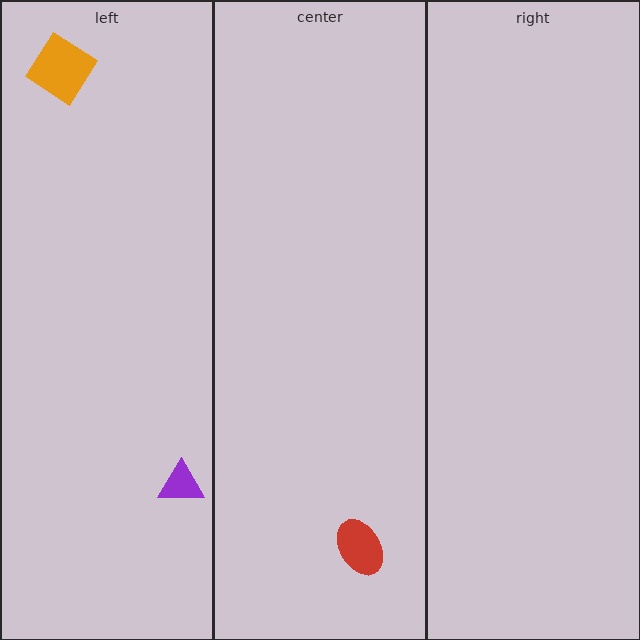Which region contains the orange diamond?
The left region.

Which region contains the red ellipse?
The center region.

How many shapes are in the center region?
1.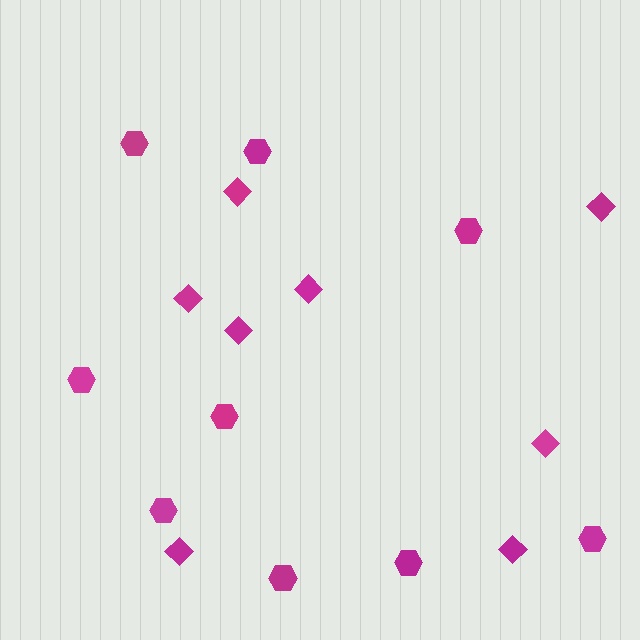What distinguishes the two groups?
There are 2 groups: one group of diamonds (8) and one group of hexagons (9).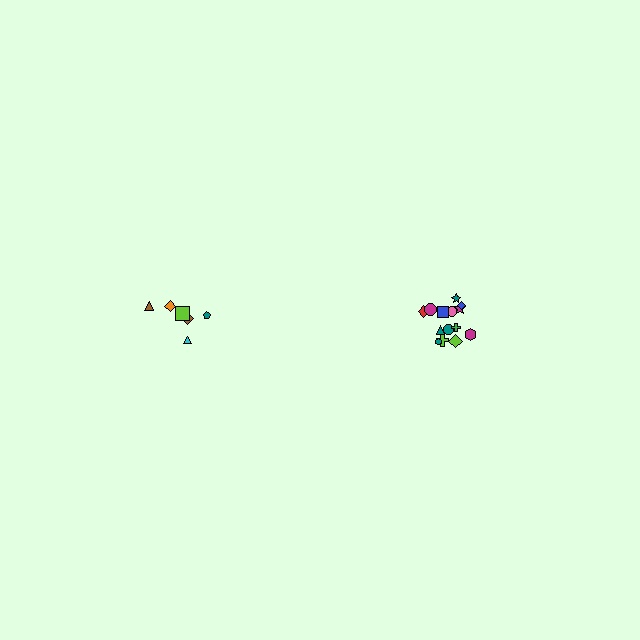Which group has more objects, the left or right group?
The right group.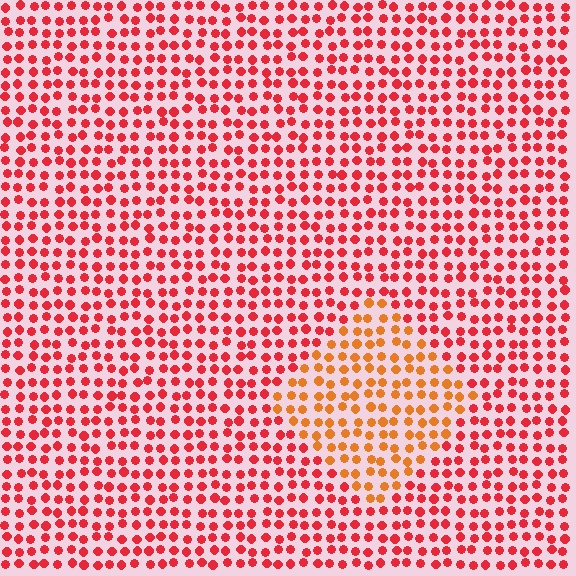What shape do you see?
I see a diamond.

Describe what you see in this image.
The image is filled with small red elements in a uniform arrangement. A diamond-shaped region is visible where the elements are tinted to a slightly different hue, forming a subtle color boundary.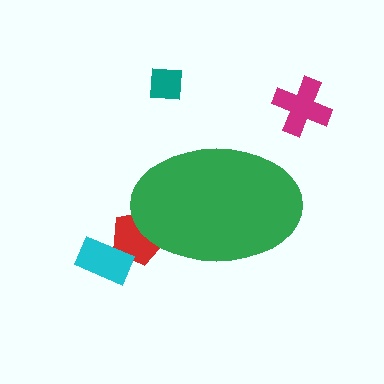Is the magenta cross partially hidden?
No, the magenta cross is fully visible.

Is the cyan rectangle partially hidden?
No, the cyan rectangle is fully visible.